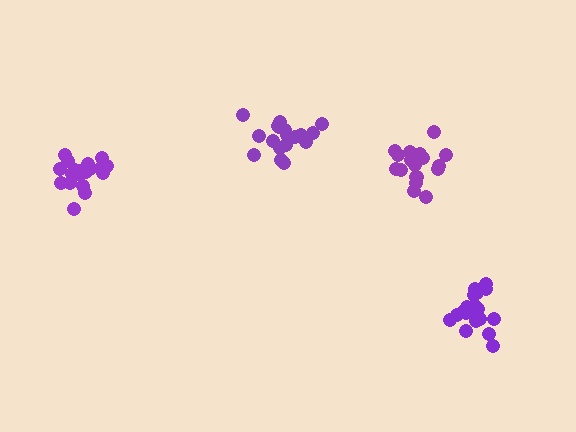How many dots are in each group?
Group 1: 17 dots, Group 2: 19 dots, Group 3: 20 dots, Group 4: 20 dots (76 total).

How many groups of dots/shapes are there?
There are 4 groups.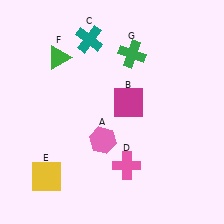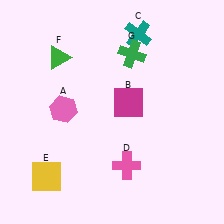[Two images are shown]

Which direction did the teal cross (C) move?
The teal cross (C) moved right.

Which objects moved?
The objects that moved are: the pink hexagon (A), the teal cross (C).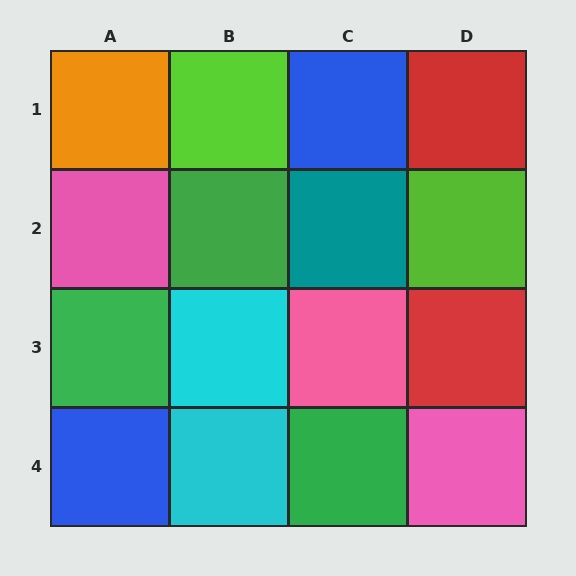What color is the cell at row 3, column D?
Red.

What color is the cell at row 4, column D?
Pink.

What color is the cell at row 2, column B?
Green.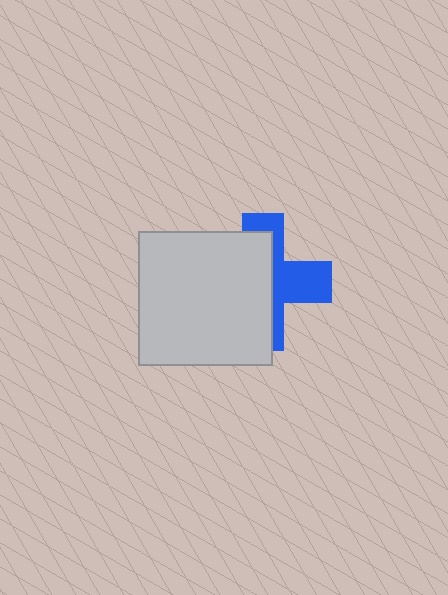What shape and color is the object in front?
The object in front is a light gray square.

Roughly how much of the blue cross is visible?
A small part of it is visible (roughly 40%).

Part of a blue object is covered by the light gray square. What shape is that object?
It is a cross.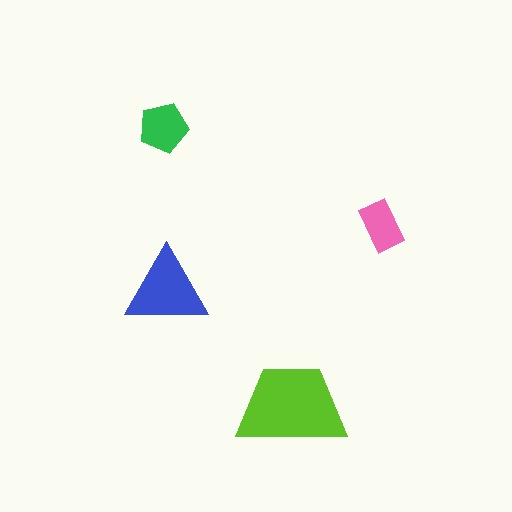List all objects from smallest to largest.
The pink rectangle, the green pentagon, the blue triangle, the lime trapezoid.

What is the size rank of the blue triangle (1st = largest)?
2nd.